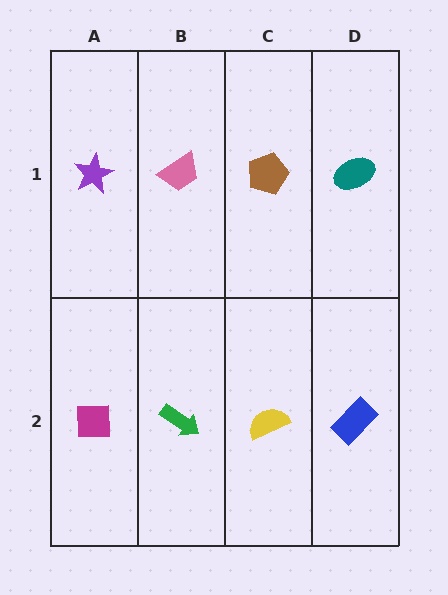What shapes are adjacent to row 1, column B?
A green arrow (row 2, column B), a purple star (row 1, column A), a brown pentagon (row 1, column C).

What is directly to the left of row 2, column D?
A yellow semicircle.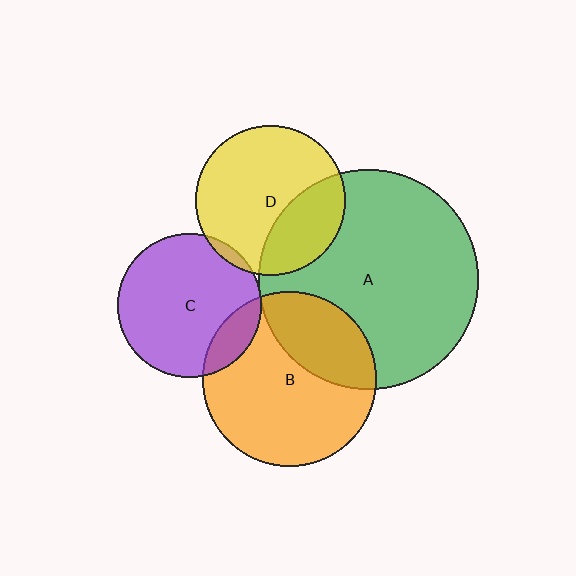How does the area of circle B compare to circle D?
Approximately 1.4 times.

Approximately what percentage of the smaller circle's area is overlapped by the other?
Approximately 30%.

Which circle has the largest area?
Circle A (green).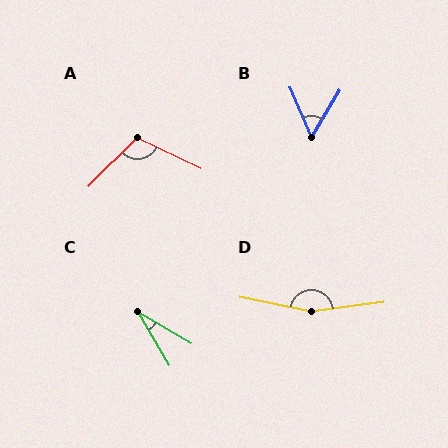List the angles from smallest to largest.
C (29°), B (54°), A (110°), D (161°).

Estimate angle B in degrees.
Approximately 54 degrees.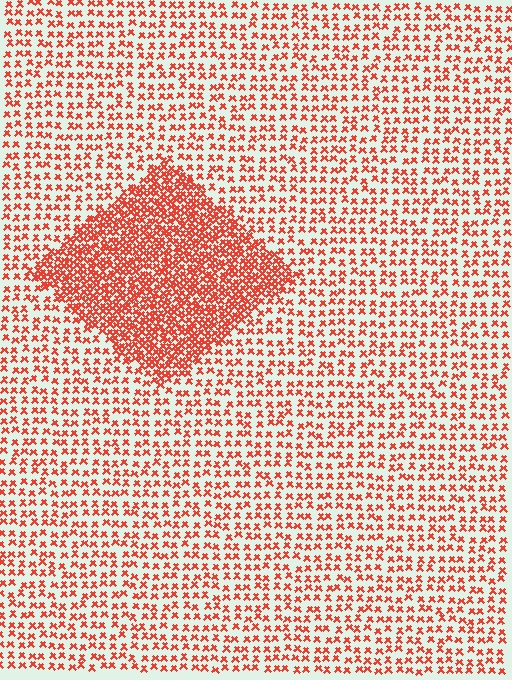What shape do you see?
I see a diamond.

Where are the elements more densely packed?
The elements are more densely packed inside the diamond boundary.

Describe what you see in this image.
The image contains small red elements arranged at two different densities. A diamond-shaped region is visible where the elements are more densely packed than the surrounding area.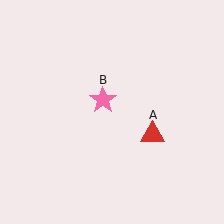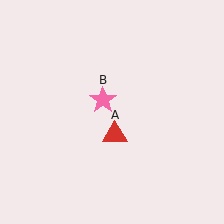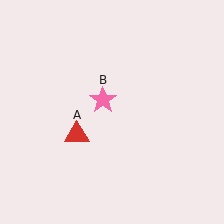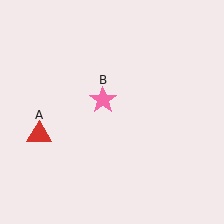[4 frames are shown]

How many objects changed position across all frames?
1 object changed position: red triangle (object A).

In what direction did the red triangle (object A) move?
The red triangle (object A) moved left.